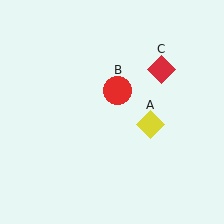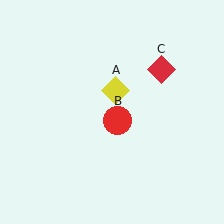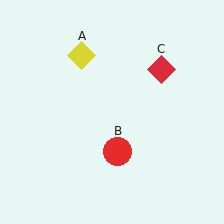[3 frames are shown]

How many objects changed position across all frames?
2 objects changed position: yellow diamond (object A), red circle (object B).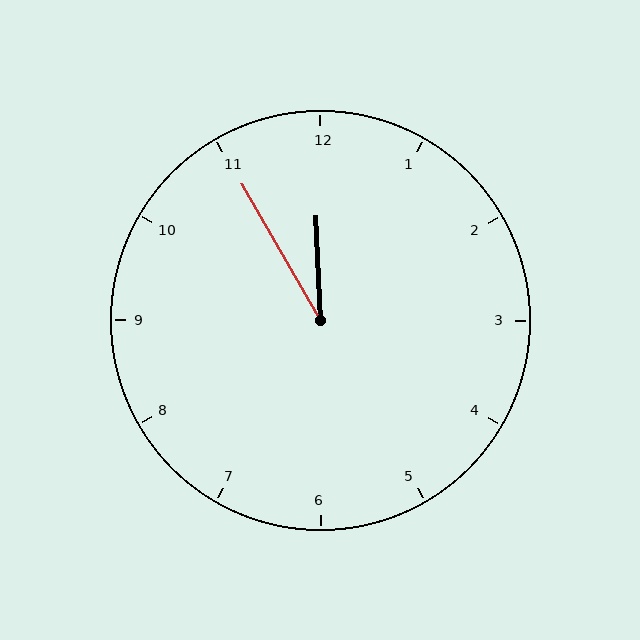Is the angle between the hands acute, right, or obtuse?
It is acute.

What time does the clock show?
11:55.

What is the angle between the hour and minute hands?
Approximately 28 degrees.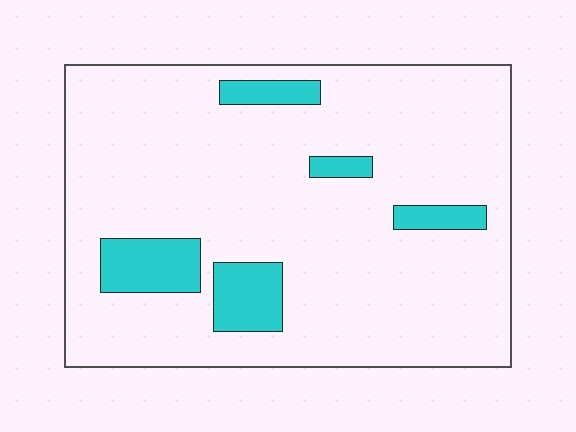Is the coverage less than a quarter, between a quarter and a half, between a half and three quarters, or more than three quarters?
Less than a quarter.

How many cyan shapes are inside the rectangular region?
5.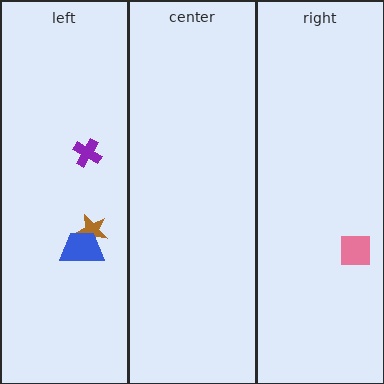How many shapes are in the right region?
1.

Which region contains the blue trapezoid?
The left region.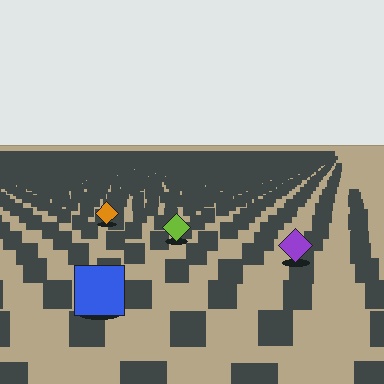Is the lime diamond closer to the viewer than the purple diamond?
No. The purple diamond is closer — you can tell from the texture gradient: the ground texture is coarser near it.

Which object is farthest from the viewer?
The orange diamond is farthest from the viewer. It appears smaller and the ground texture around it is denser.